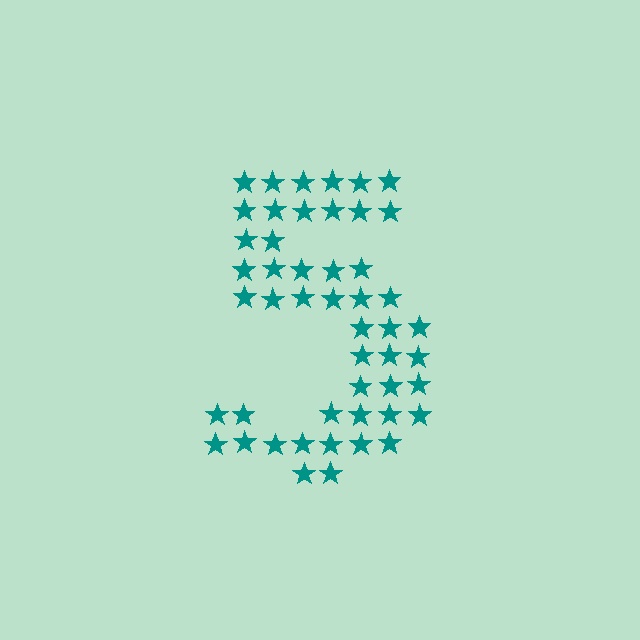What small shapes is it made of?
It is made of small stars.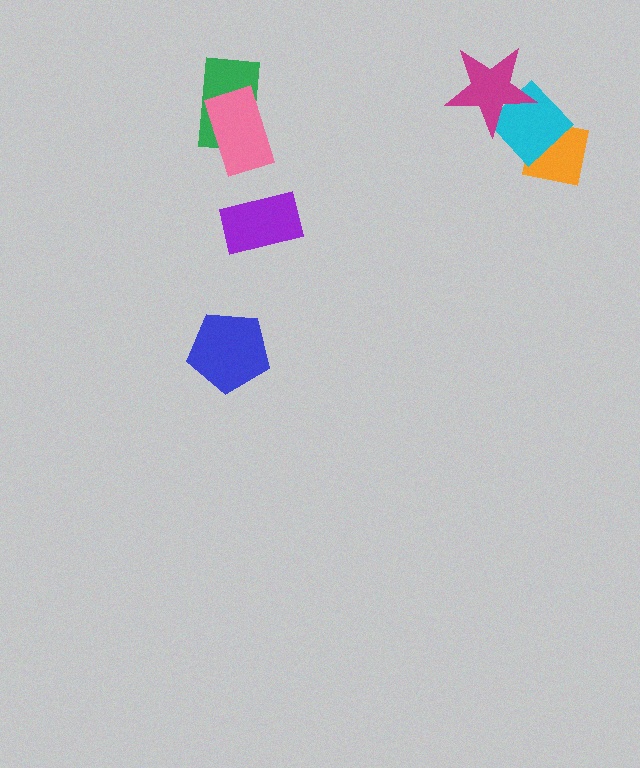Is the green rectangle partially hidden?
Yes, it is partially covered by another shape.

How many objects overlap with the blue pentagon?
0 objects overlap with the blue pentagon.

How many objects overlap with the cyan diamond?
2 objects overlap with the cyan diamond.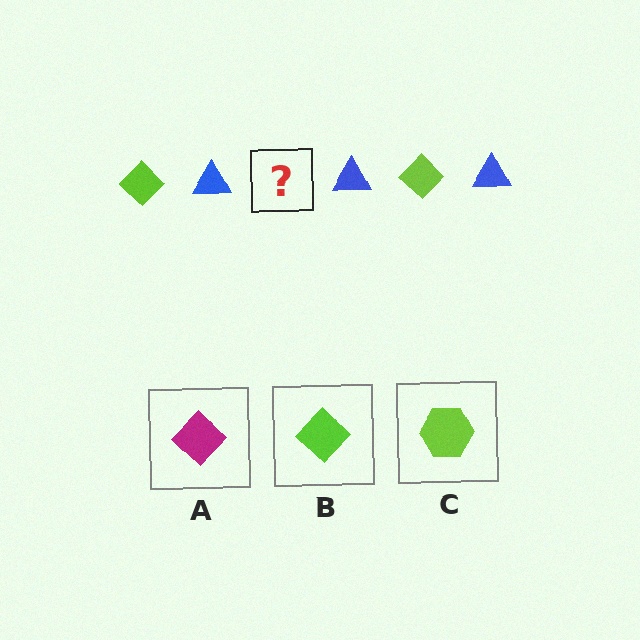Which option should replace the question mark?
Option B.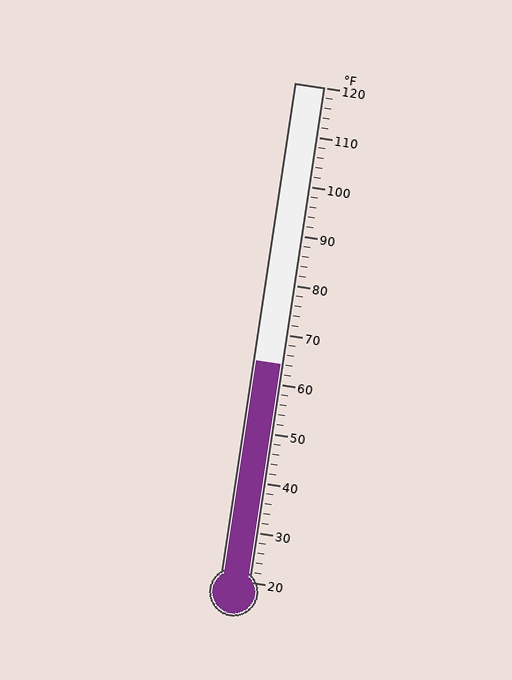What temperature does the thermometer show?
The thermometer shows approximately 64°F.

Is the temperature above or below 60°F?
The temperature is above 60°F.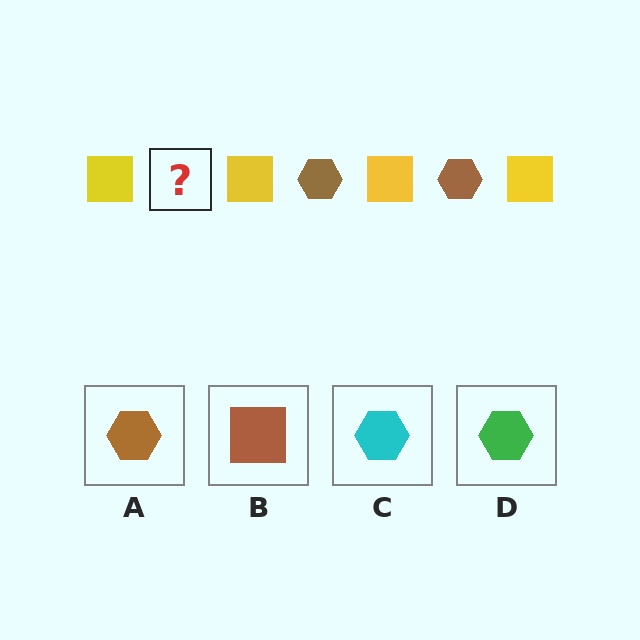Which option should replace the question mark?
Option A.